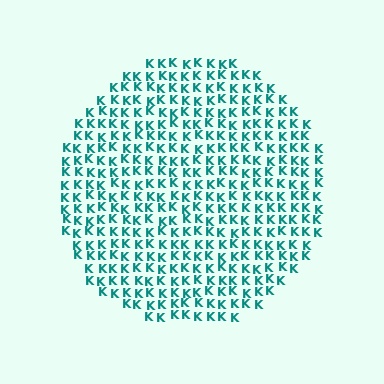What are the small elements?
The small elements are letter K's.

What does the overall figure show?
The overall figure shows a circle.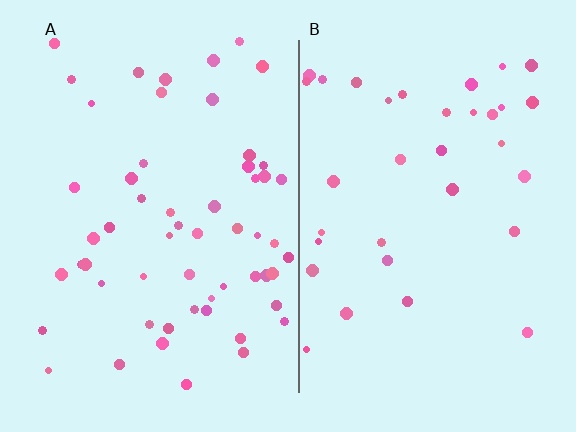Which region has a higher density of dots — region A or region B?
A (the left).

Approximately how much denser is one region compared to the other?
Approximately 1.7× — region A over region B.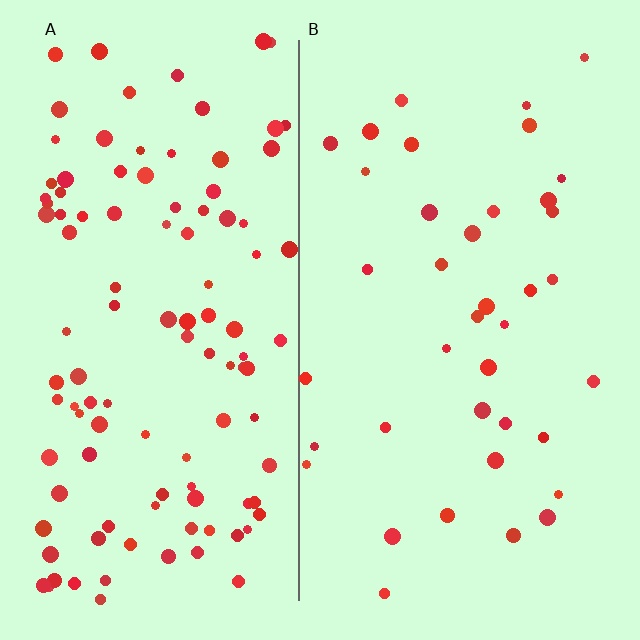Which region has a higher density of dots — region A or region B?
A (the left).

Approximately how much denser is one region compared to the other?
Approximately 2.9× — region A over region B.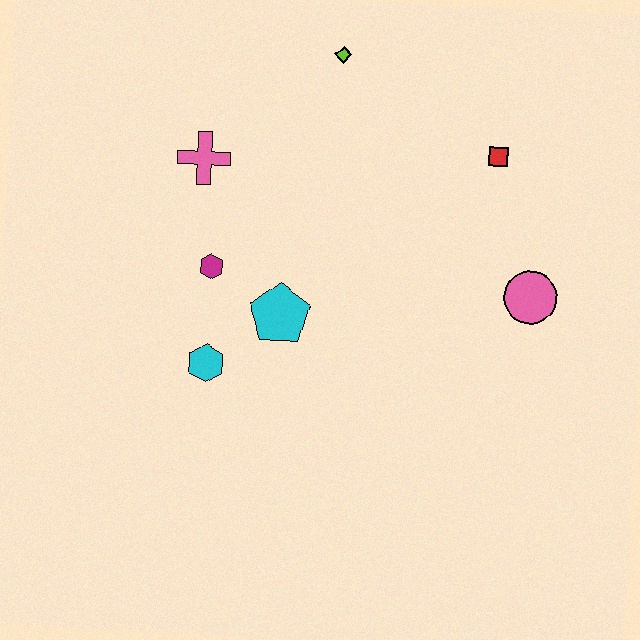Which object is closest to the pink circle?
The red square is closest to the pink circle.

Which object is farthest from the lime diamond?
The cyan hexagon is farthest from the lime diamond.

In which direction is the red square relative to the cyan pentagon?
The red square is to the right of the cyan pentagon.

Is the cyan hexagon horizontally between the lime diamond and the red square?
No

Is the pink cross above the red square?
No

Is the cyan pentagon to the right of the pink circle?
No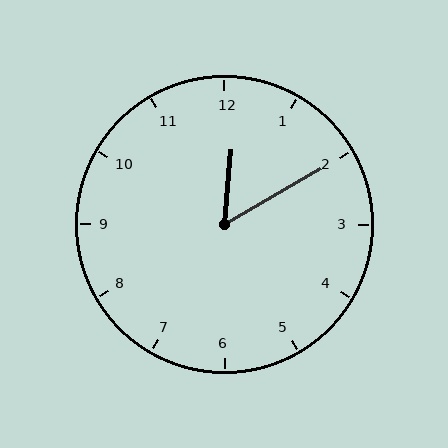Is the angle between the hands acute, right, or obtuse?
It is acute.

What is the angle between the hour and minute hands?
Approximately 55 degrees.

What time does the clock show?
12:10.